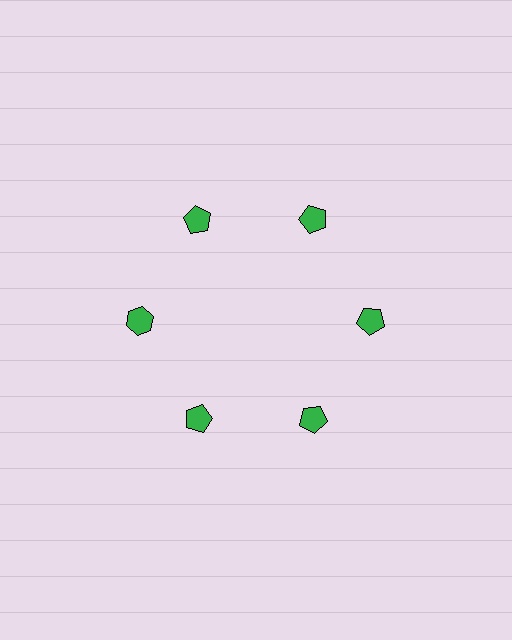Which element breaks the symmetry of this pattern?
The green hexagon at roughly the 9 o'clock position breaks the symmetry. All other shapes are green pentagons.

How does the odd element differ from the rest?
It has a different shape: hexagon instead of pentagon.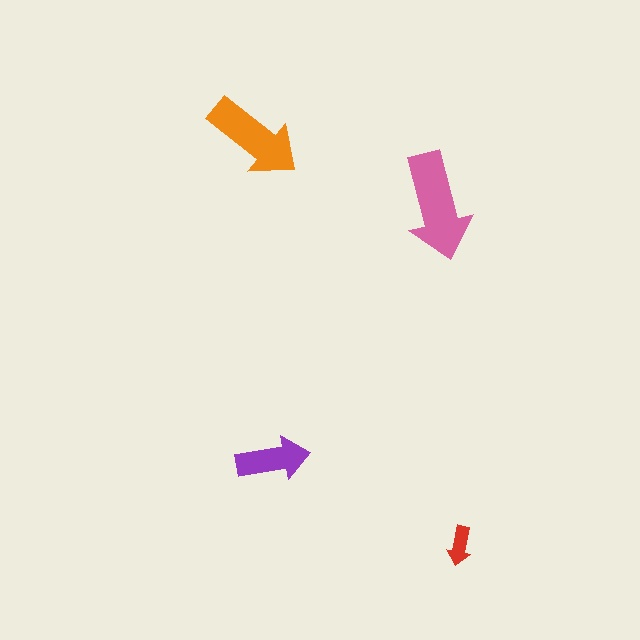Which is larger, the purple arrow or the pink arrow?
The pink one.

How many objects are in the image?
There are 4 objects in the image.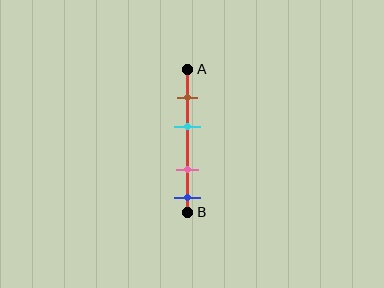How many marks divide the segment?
There are 4 marks dividing the segment.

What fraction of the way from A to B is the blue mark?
The blue mark is approximately 90% (0.9) of the way from A to B.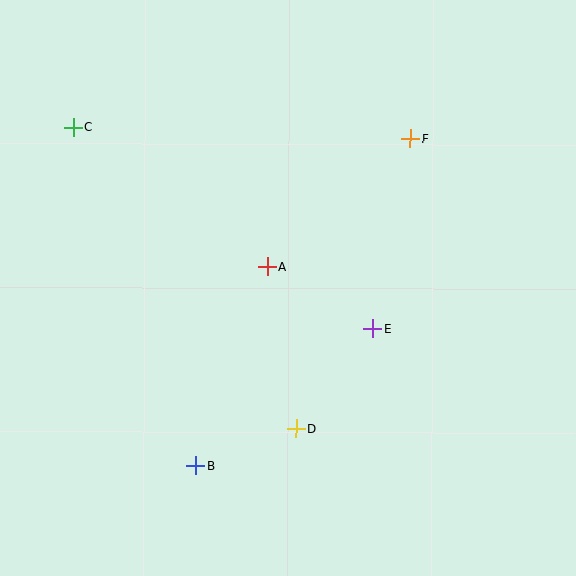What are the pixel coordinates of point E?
Point E is at (372, 329).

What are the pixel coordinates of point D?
Point D is at (296, 429).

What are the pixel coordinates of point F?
Point F is at (410, 139).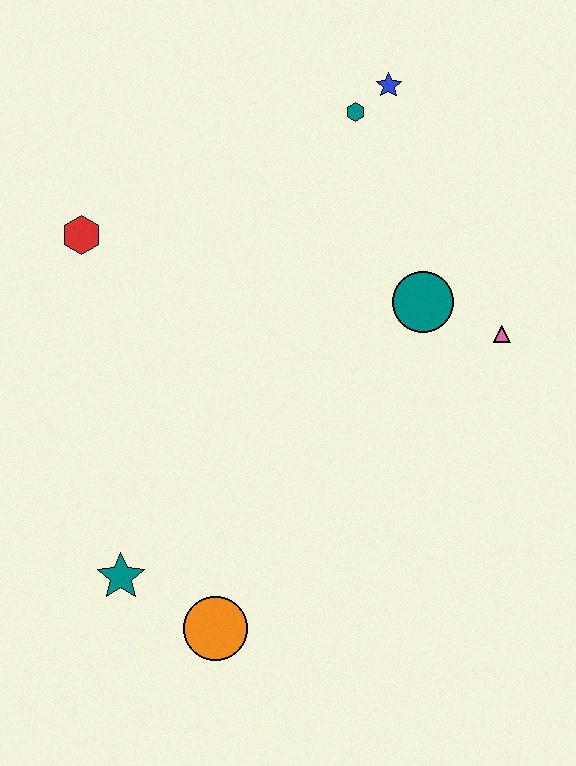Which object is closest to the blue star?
The teal hexagon is closest to the blue star.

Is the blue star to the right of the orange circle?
Yes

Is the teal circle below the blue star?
Yes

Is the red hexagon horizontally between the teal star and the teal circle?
No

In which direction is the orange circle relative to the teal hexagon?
The orange circle is below the teal hexagon.